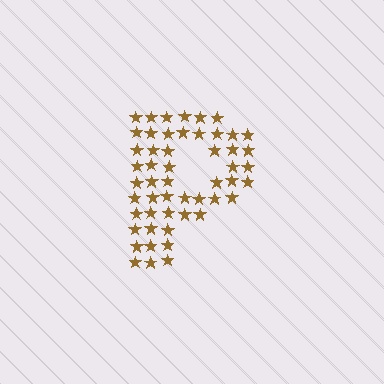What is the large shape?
The large shape is the letter P.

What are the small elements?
The small elements are stars.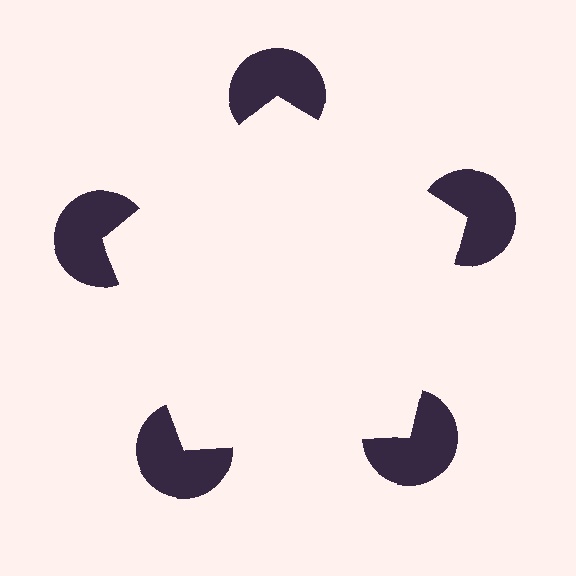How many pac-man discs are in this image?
There are 5 — one at each vertex of the illusory pentagon.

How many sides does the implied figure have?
5 sides.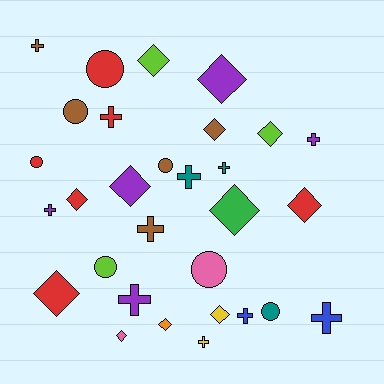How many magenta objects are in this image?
There are no magenta objects.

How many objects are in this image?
There are 30 objects.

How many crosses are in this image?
There are 11 crosses.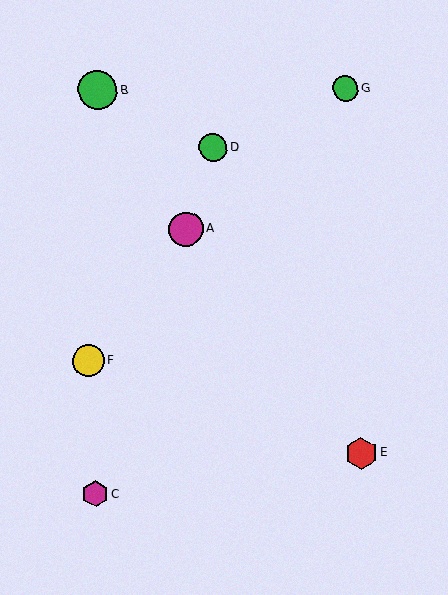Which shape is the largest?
The green circle (labeled B) is the largest.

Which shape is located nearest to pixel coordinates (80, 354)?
The yellow circle (labeled F) at (88, 361) is nearest to that location.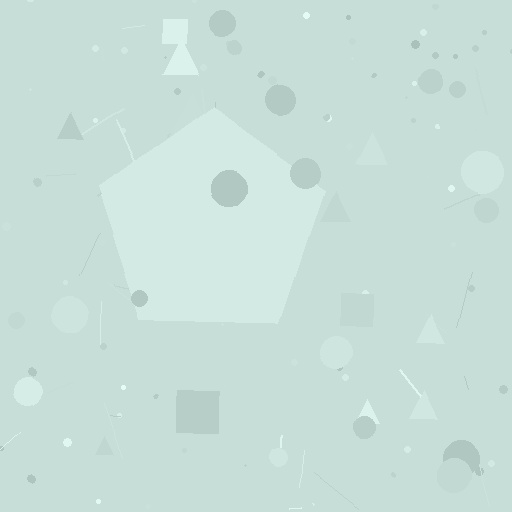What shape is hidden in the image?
A pentagon is hidden in the image.